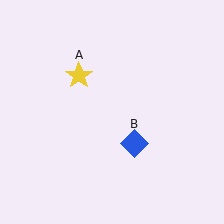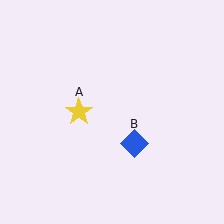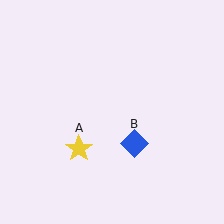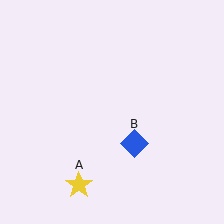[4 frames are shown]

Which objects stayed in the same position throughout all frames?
Blue diamond (object B) remained stationary.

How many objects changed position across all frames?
1 object changed position: yellow star (object A).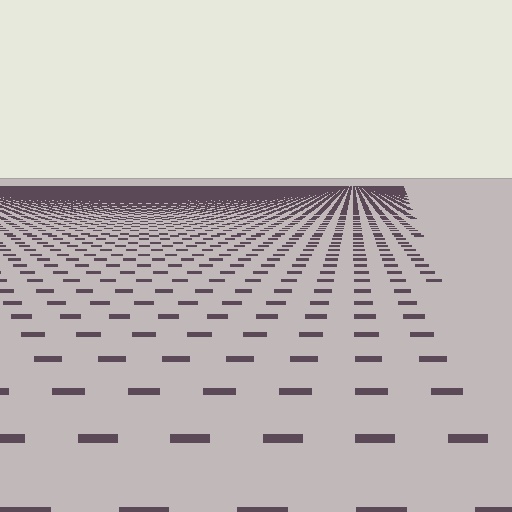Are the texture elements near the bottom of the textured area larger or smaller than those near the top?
Larger. Near the bottom, elements are closer to the viewer and appear at a bigger on-screen size.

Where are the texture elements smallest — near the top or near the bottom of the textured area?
Near the top.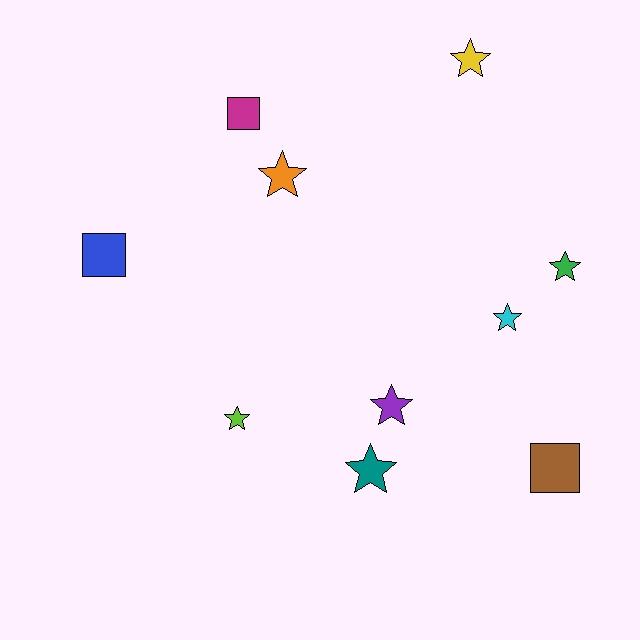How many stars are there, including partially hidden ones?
There are 7 stars.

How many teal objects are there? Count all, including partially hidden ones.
There is 1 teal object.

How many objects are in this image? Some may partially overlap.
There are 10 objects.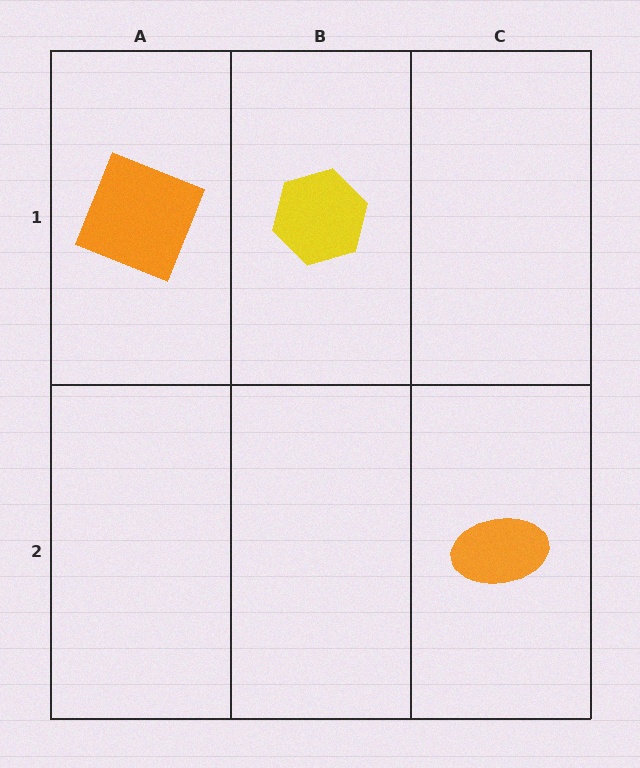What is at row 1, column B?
A yellow hexagon.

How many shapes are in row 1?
2 shapes.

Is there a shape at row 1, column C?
No, that cell is empty.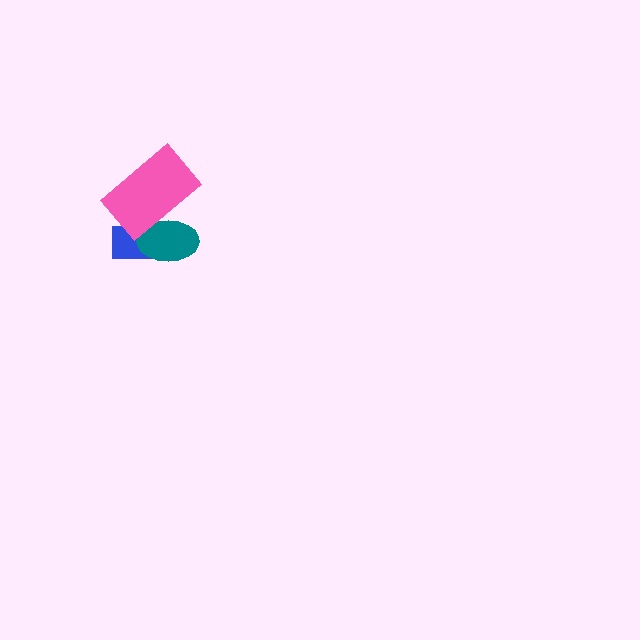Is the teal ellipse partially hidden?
Yes, it is partially covered by another shape.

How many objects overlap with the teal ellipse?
2 objects overlap with the teal ellipse.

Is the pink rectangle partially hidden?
No, no other shape covers it.